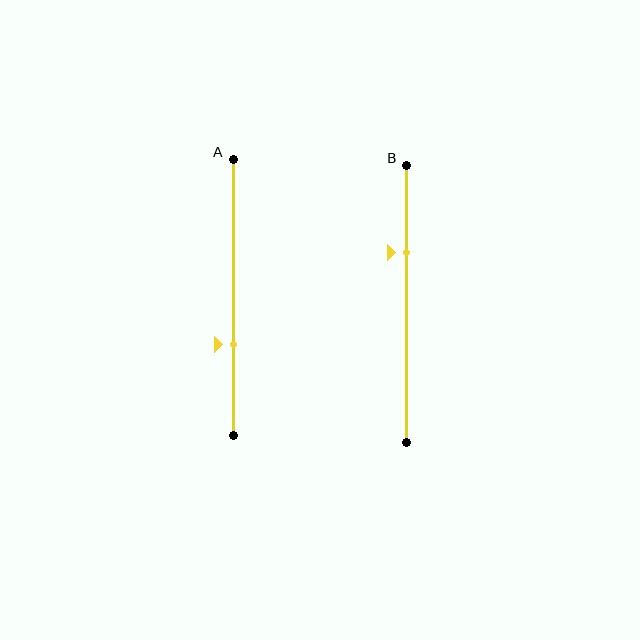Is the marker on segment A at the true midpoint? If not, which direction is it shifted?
No, the marker on segment A is shifted downward by about 17% of the segment length.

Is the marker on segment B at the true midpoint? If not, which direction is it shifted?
No, the marker on segment B is shifted upward by about 19% of the segment length.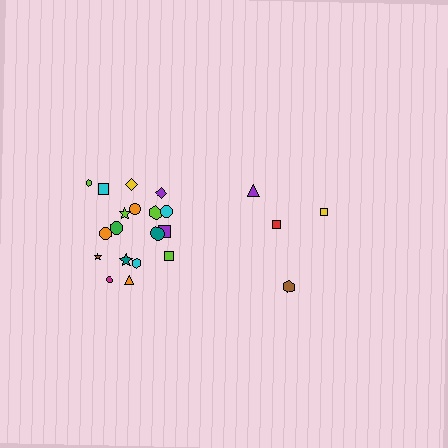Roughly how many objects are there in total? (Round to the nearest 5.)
Roughly 20 objects in total.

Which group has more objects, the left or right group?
The left group.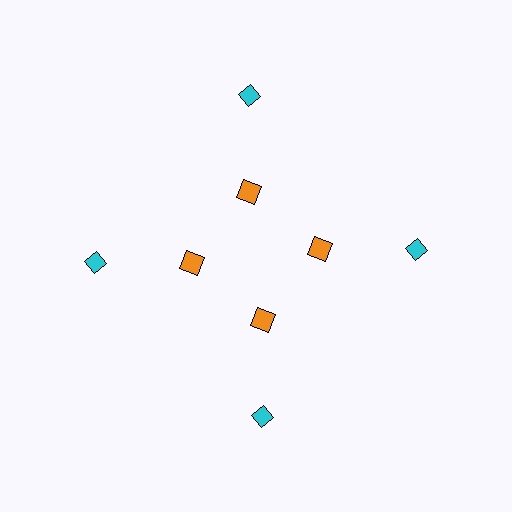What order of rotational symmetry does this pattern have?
This pattern has 4-fold rotational symmetry.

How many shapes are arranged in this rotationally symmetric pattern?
There are 8 shapes, arranged in 4 groups of 2.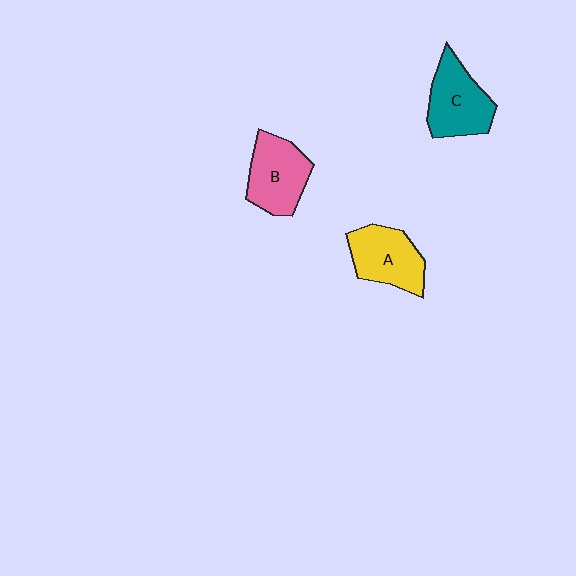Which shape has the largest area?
Shape C (teal).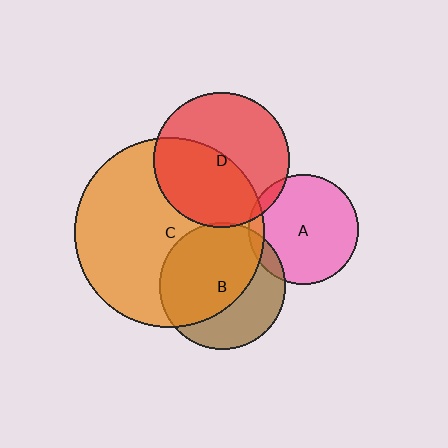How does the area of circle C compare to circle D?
Approximately 2.0 times.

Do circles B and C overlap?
Yes.